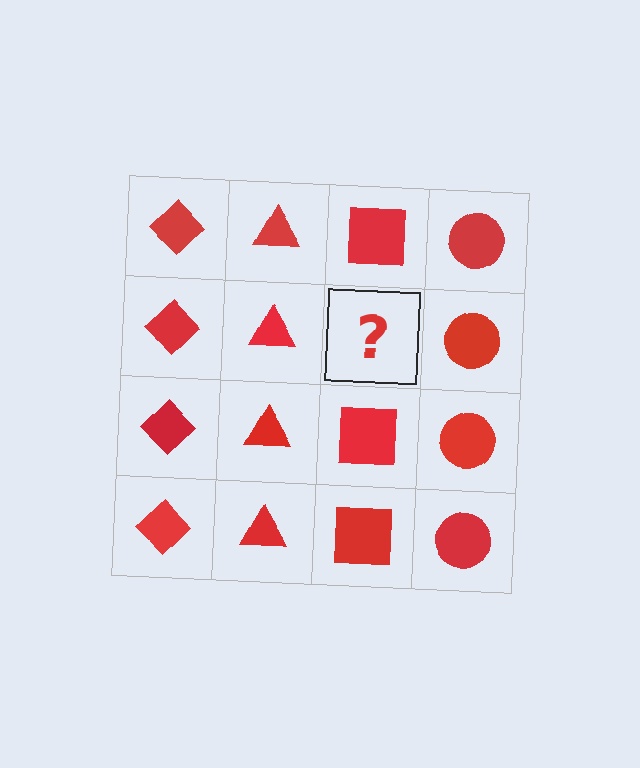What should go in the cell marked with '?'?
The missing cell should contain a red square.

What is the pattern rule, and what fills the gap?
The rule is that each column has a consistent shape. The gap should be filled with a red square.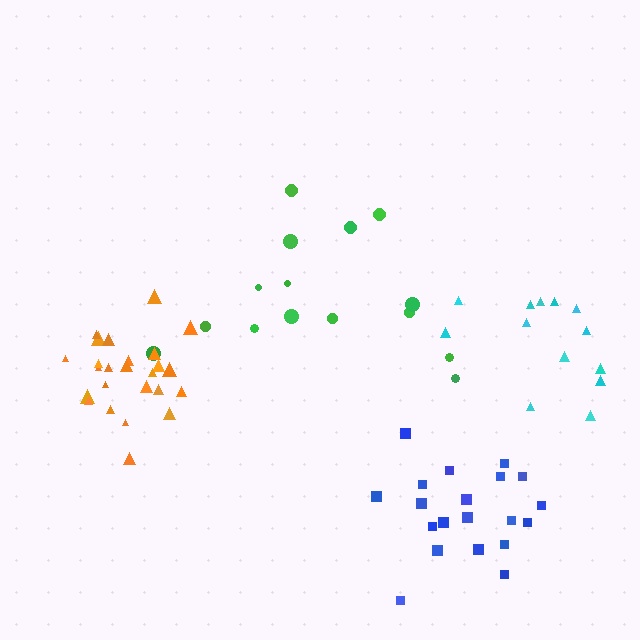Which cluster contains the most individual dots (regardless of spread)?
Orange (25).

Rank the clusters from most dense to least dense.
orange, blue, cyan, green.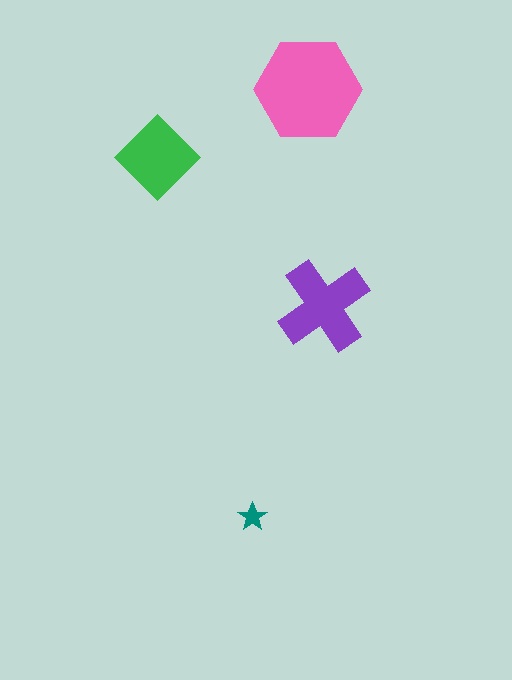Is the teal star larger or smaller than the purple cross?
Smaller.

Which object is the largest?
The pink hexagon.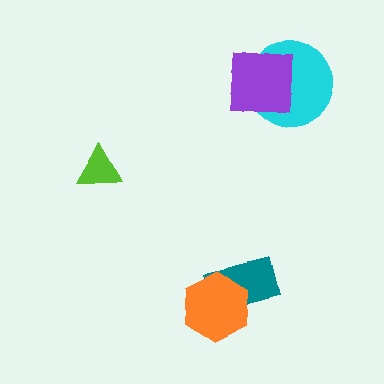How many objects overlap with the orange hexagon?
1 object overlaps with the orange hexagon.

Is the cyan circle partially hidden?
Yes, it is partially covered by another shape.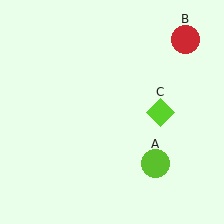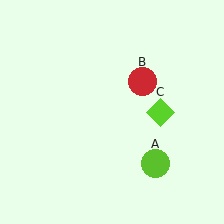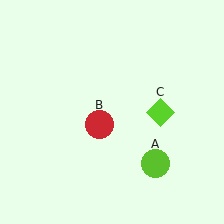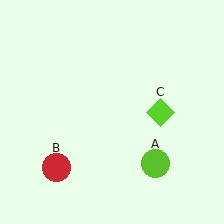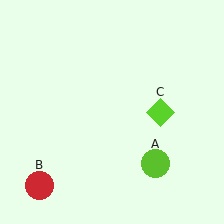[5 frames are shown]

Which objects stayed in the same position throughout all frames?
Lime circle (object A) and lime diamond (object C) remained stationary.